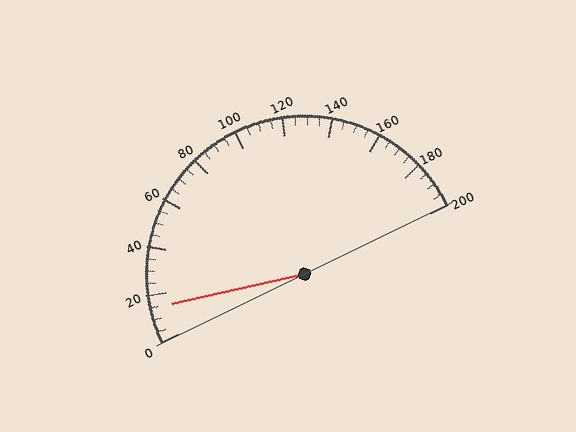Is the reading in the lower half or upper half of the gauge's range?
The reading is in the lower half of the range (0 to 200).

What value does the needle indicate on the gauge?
The needle indicates approximately 15.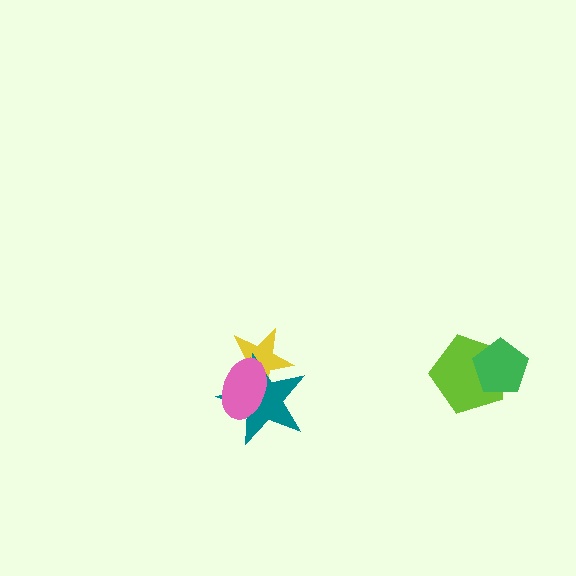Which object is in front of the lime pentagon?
The green pentagon is in front of the lime pentagon.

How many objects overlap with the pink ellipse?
2 objects overlap with the pink ellipse.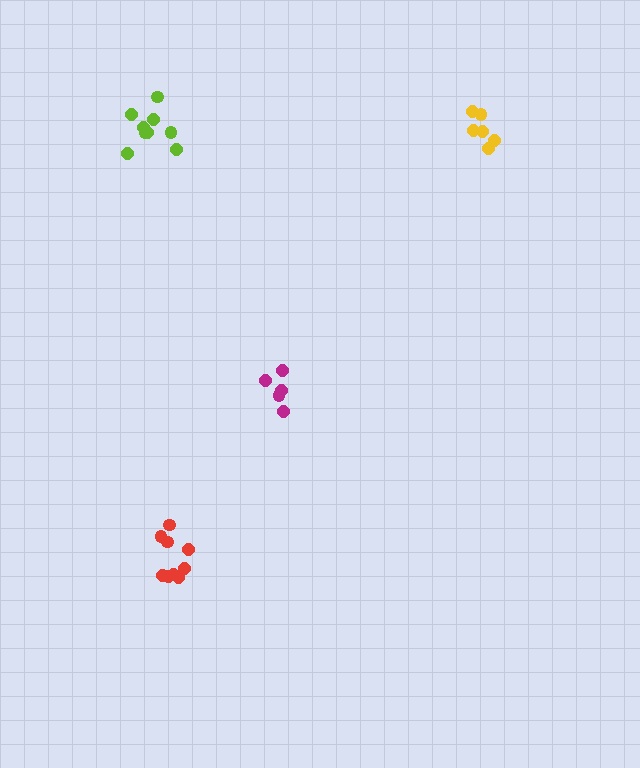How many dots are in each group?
Group 1: 9 dots, Group 2: 6 dots, Group 3: 5 dots, Group 4: 9 dots (29 total).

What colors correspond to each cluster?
The clusters are colored: lime, yellow, magenta, red.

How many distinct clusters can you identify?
There are 4 distinct clusters.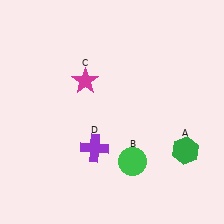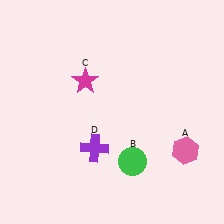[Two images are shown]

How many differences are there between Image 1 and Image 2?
There is 1 difference between the two images.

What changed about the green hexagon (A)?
In Image 1, A is green. In Image 2, it changed to pink.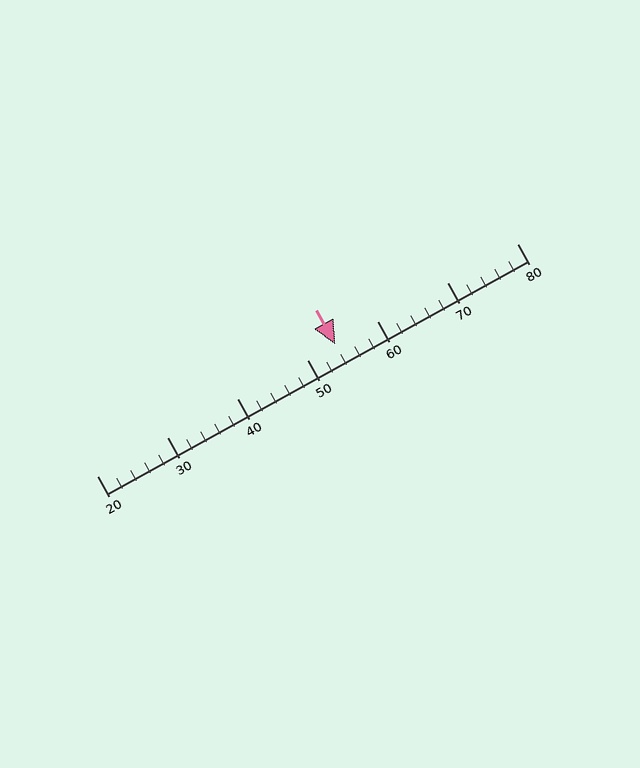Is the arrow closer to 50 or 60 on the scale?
The arrow is closer to 50.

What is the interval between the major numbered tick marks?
The major tick marks are spaced 10 units apart.